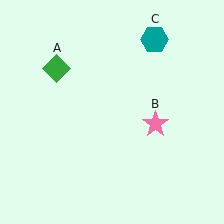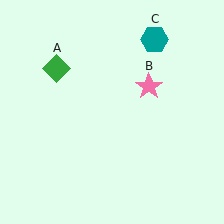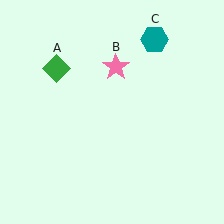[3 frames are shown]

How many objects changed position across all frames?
1 object changed position: pink star (object B).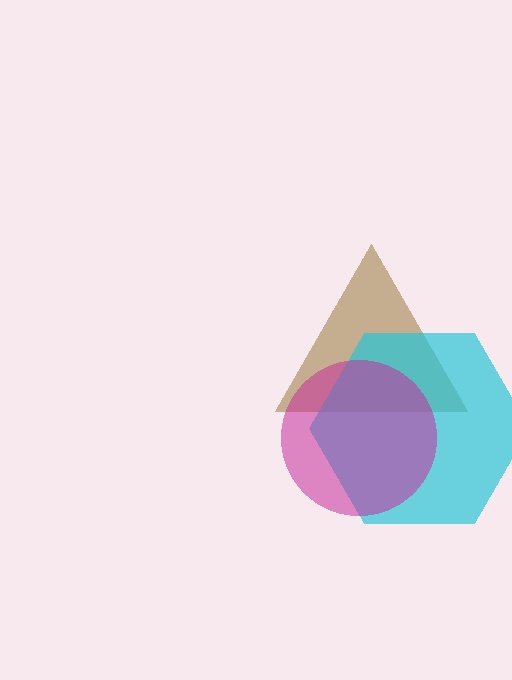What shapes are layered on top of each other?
The layered shapes are: a brown triangle, a cyan hexagon, a magenta circle.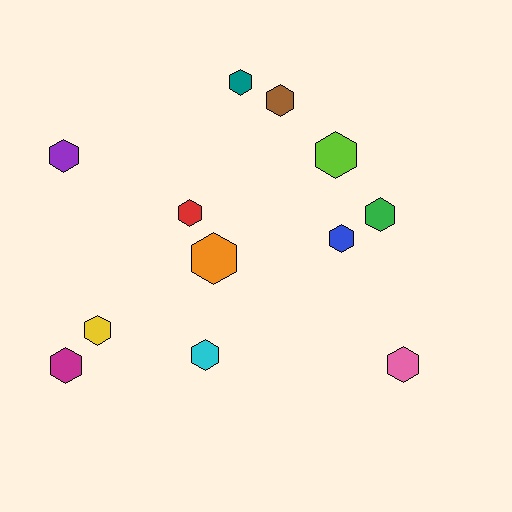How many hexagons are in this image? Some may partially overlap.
There are 12 hexagons.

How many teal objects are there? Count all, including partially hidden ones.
There is 1 teal object.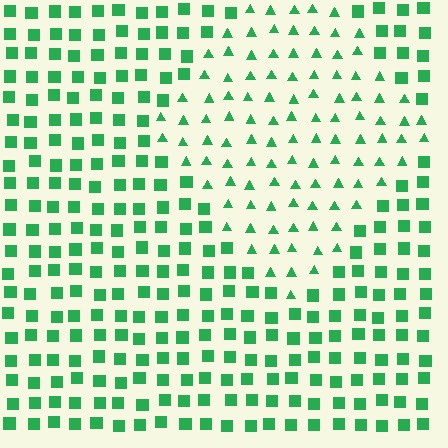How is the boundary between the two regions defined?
The boundary is defined by a change in element shape: triangles inside vs. squares outside. All elements share the same color and spacing.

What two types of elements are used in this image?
The image uses triangles inside the diamond region and squares outside it.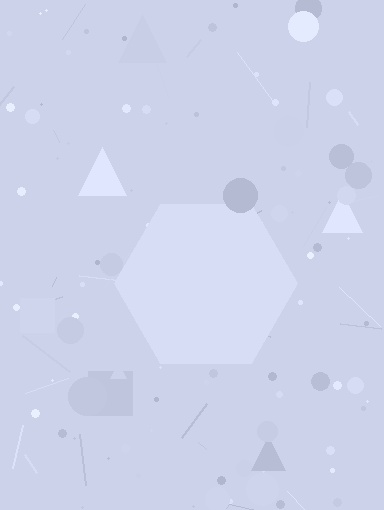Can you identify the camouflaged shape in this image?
The camouflaged shape is a hexagon.